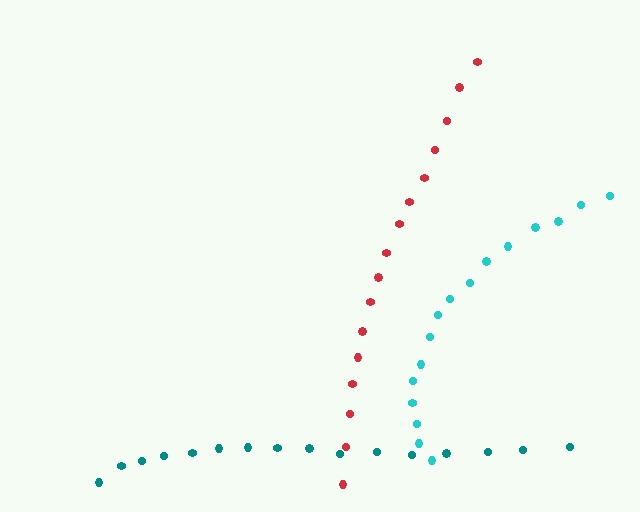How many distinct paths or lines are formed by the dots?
There are 3 distinct paths.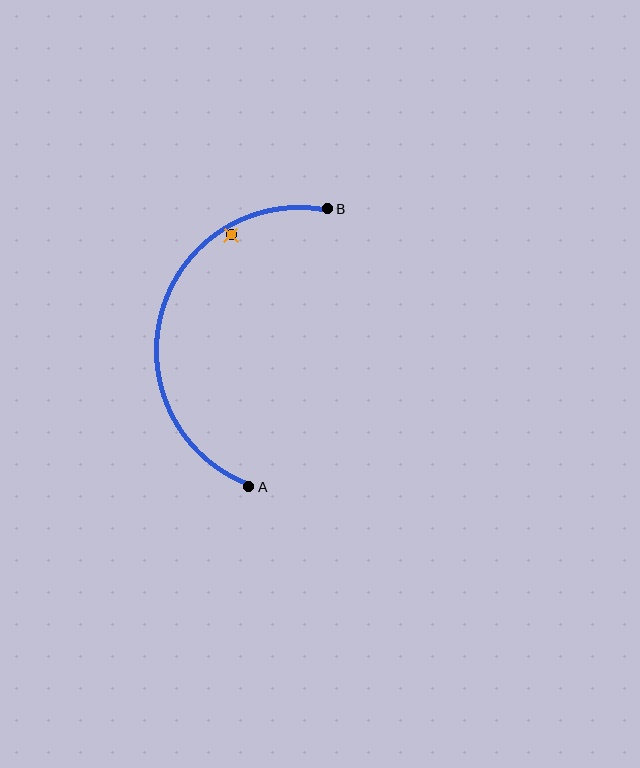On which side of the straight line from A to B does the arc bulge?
The arc bulges to the left of the straight line connecting A and B.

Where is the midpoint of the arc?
The arc midpoint is the point on the curve farthest from the straight line joining A and B. It sits to the left of that line.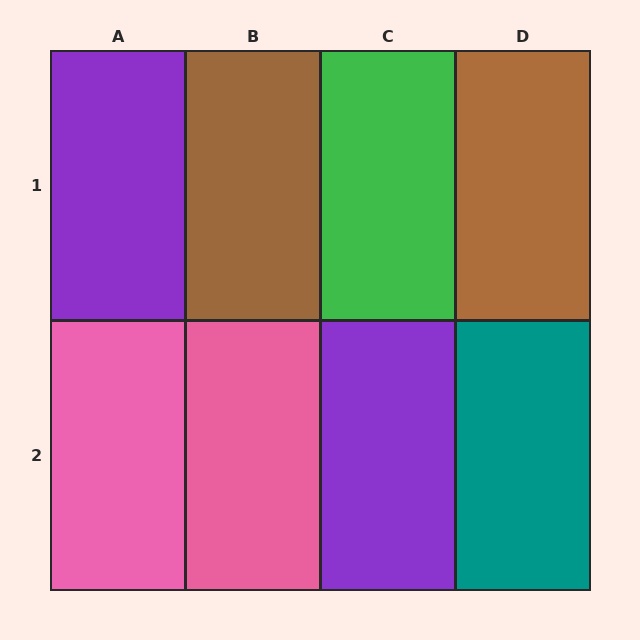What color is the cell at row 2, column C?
Purple.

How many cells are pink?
2 cells are pink.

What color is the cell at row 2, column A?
Pink.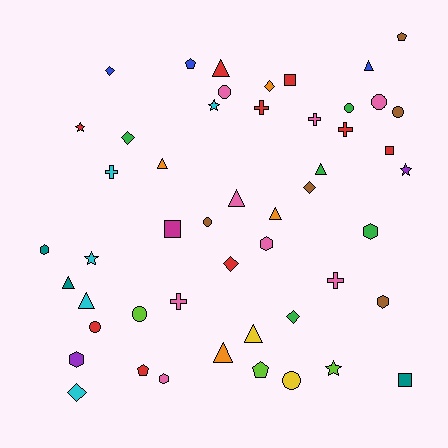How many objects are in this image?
There are 50 objects.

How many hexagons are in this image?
There are 6 hexagons.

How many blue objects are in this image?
There are 3 blue objects.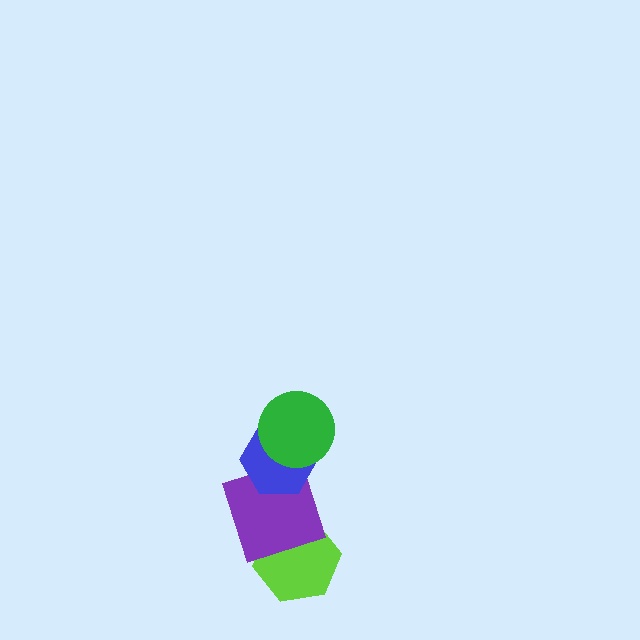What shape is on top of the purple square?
The blue hexagon is on top of the purple square.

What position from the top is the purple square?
The purple square is 3rd from the top.